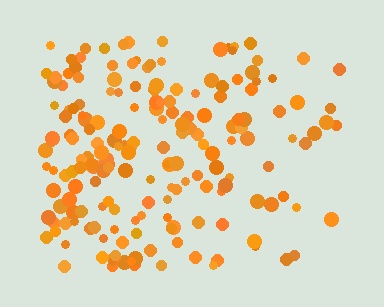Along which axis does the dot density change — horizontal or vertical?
Horizontal.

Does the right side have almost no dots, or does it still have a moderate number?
Still a moderate number, just noticeably fewer than the left.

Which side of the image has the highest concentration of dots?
The left.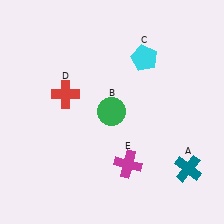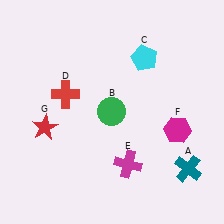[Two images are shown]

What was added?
A magenta hexagon (F), a red star (G) were added in Image 2.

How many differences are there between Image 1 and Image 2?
There are 2 differences between the two images.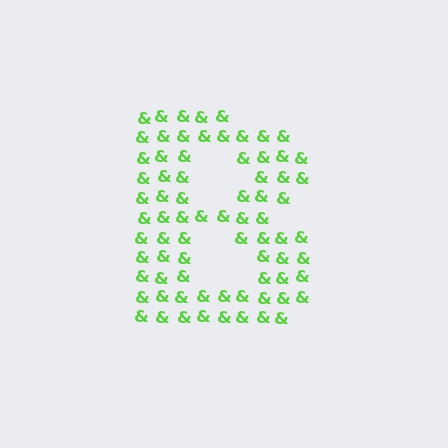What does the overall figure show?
The overall figure shows the letter B.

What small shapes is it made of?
It is made of small ampersands.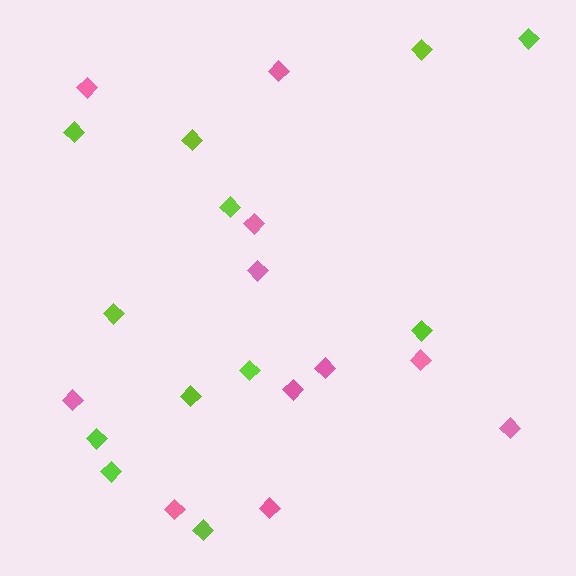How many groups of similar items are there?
There are 2 groups: one group of lime diamonds (12) and one group of pink diamonds (11).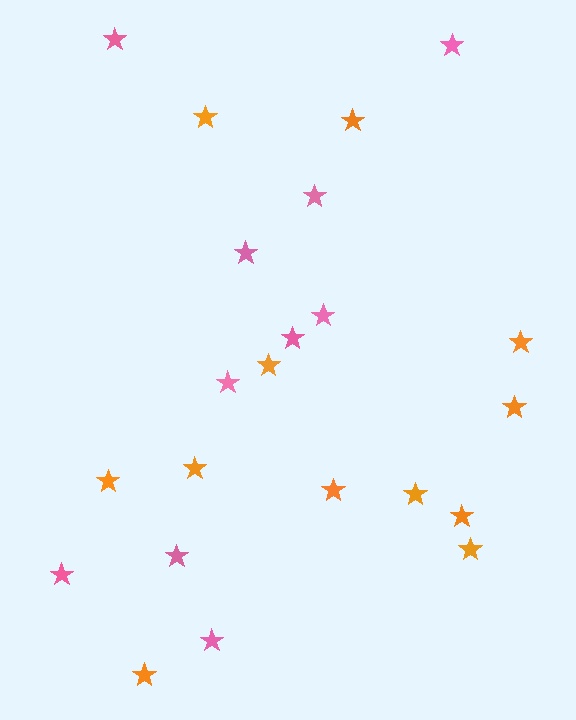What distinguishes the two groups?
There are 2 groups: one group of pink stars (10) and one group of orange stars (12).